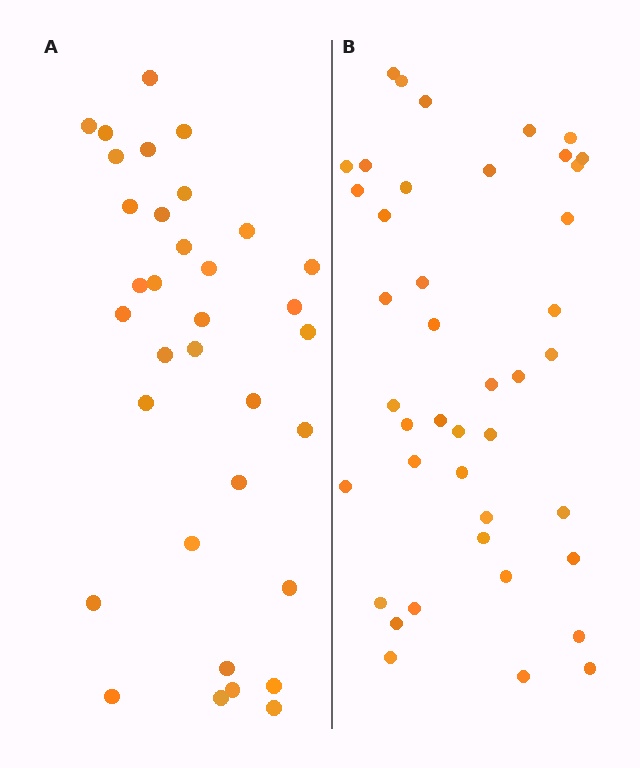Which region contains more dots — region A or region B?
Region B (the right region) has more dots.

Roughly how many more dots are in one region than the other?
Region B has roughly 8 or so more dots than region A.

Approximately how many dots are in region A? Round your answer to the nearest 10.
About 30 dots. (The exact count is 34, which rounds to 30.)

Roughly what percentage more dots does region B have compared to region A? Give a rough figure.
About 25% more.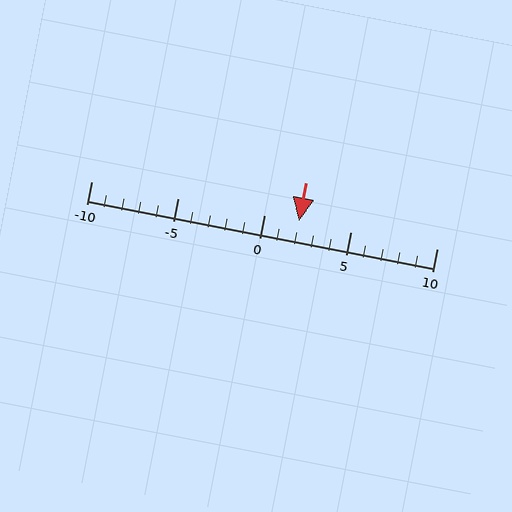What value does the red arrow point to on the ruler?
The red arrow points to approximately 2.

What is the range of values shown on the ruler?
The ruler shows values from -10 to 10.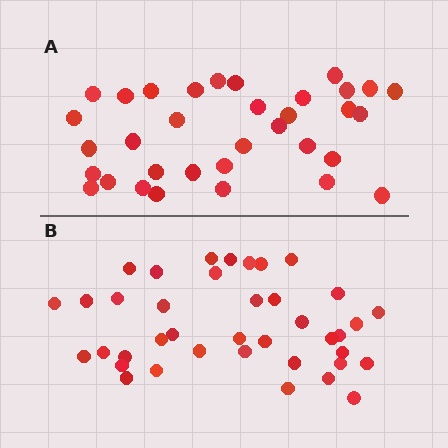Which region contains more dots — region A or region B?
Region B (the bottom region) has more dots.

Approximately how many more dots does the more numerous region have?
Region B has about 5 more dots than region A.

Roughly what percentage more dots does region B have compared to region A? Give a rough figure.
About 15% more.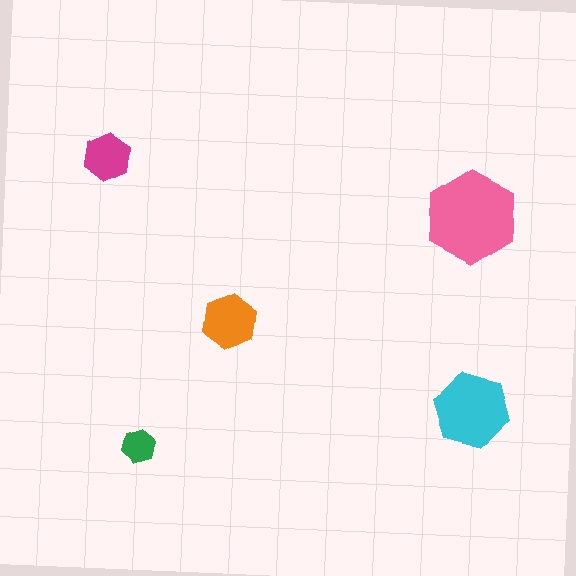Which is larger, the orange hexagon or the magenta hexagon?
The orange one.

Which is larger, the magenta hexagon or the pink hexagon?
The pink one.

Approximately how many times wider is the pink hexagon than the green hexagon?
About 2.5 times wider.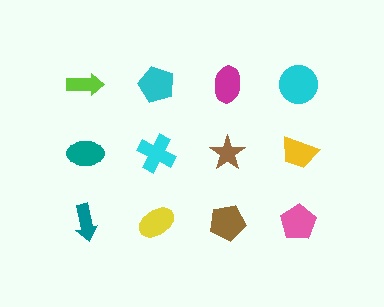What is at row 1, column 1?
A lime arrow.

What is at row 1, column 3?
A magenta ellipse.